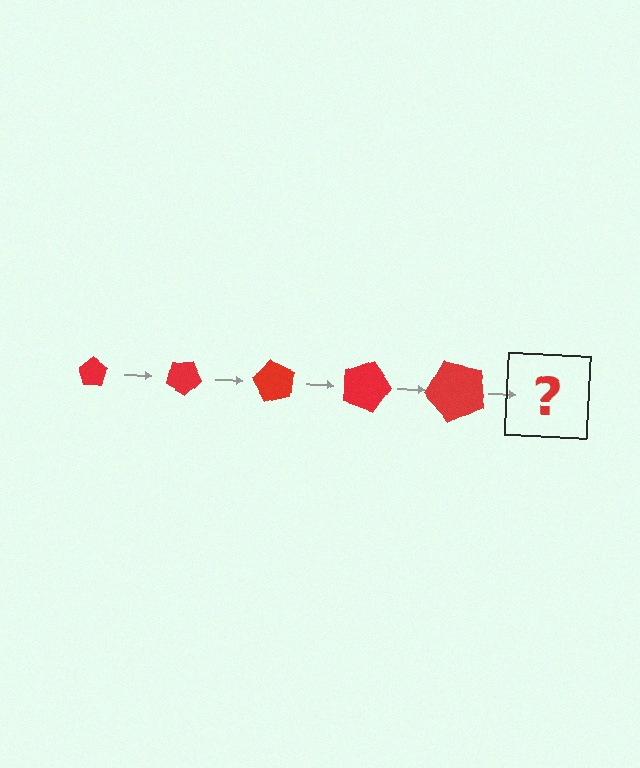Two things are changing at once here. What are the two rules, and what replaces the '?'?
The two rules are that the pentagon grows larger each step and it rotates 30 degrees each step. The '?' should be a pentagon, larger than the previous one and rotated 150 degrees from the start.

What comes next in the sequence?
The next element should be a pentagon, larger than the previous one and rotated 150 degrees from the start.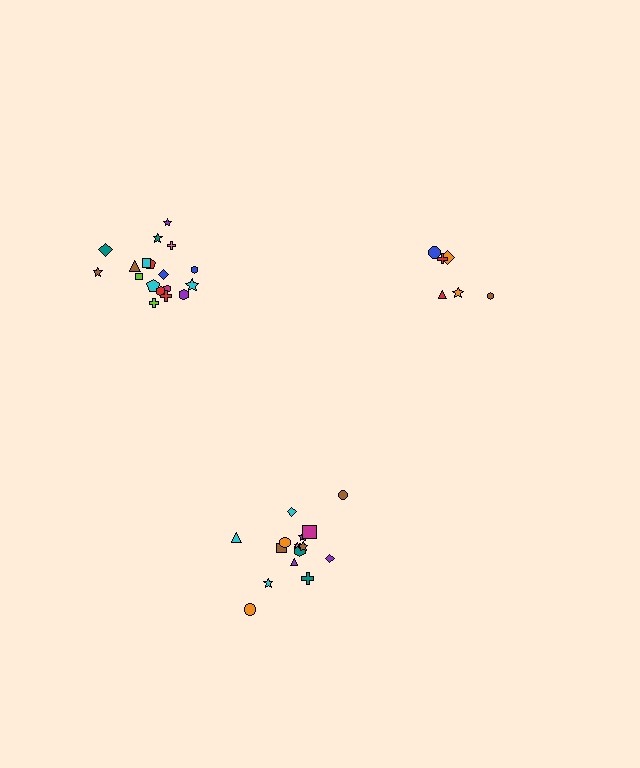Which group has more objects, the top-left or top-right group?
The top-left group.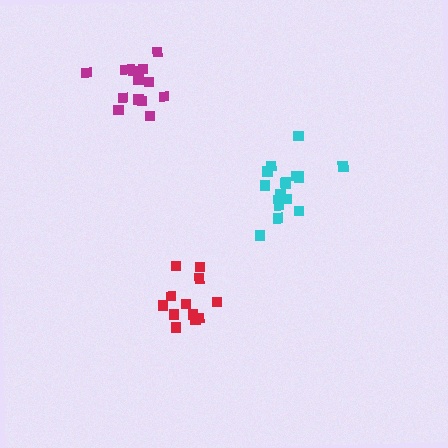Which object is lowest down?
The red cluster is bottommost.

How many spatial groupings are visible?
There are 3 spatial groupings.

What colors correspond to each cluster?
The clusters are colored: red, cyan, magenta.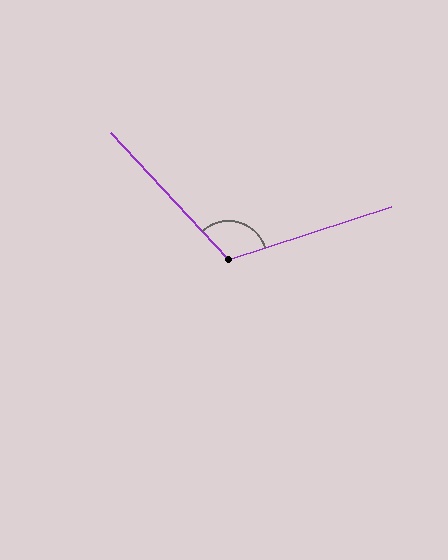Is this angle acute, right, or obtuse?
It is obtuse.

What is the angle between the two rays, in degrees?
Approximately 115 degrees.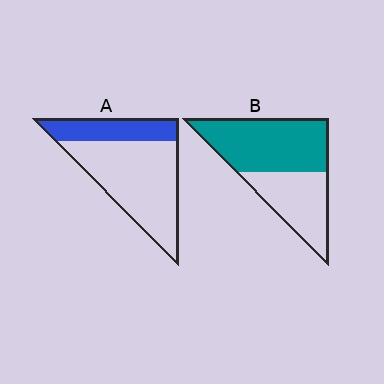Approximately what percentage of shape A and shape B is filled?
A is approximately 30% and B is approximately 60%.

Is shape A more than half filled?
No.